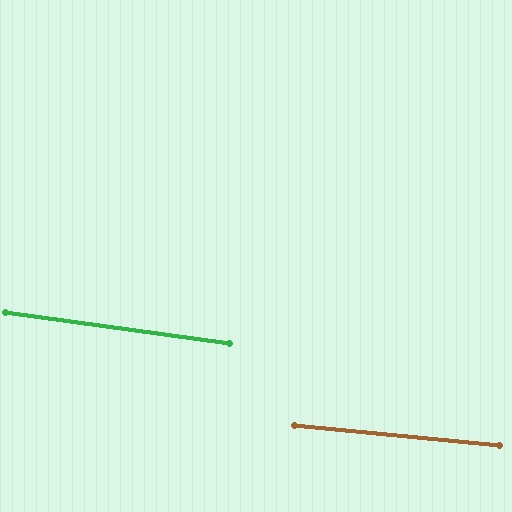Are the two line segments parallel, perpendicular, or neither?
Parallel — their directions differ by only 2.0°.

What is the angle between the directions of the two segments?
Approximately 2 degrees.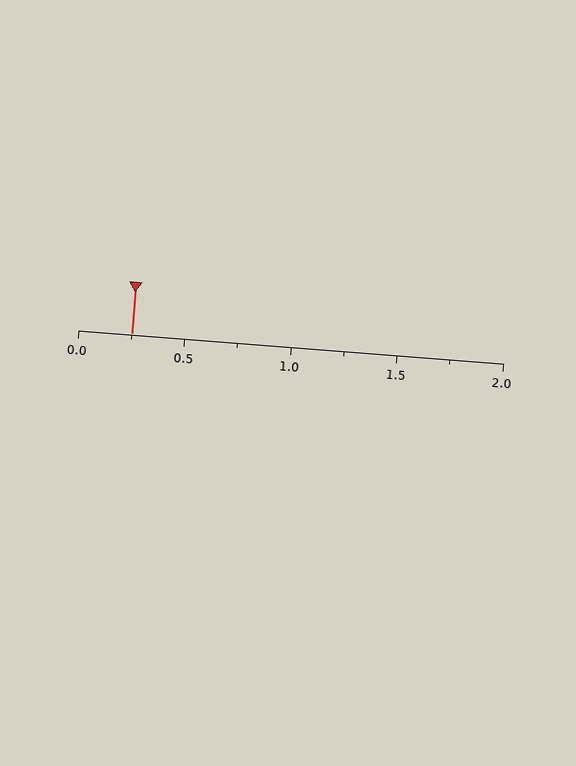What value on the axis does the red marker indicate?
The marker indicates approximately 0.25.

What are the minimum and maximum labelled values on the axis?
The axis runs from 0.0 to 2.0.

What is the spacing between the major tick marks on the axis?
The major ticks are spaced 0.5 apart.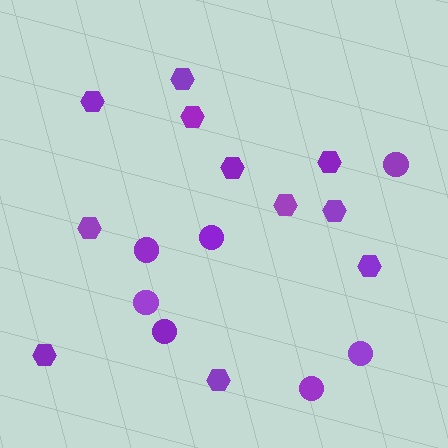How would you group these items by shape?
There are 2 groups: one group of circles (7) and one group of hexagons (11).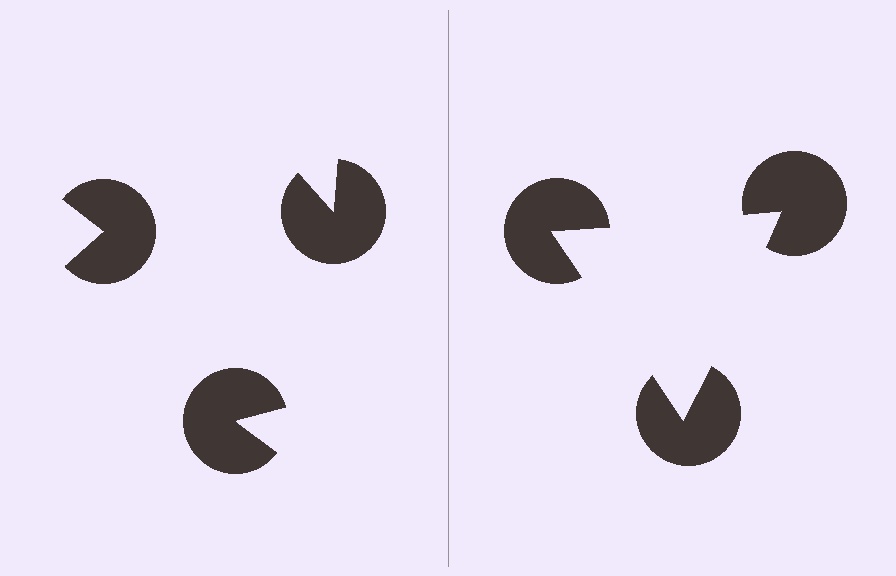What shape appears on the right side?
An illusory triangle.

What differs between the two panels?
The pac-man discs are positioned identically on both sides; only the wedge orientations differ. On the right they align to a triangle; on the left they are misaligned.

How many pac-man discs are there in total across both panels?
6 — 3 on each side.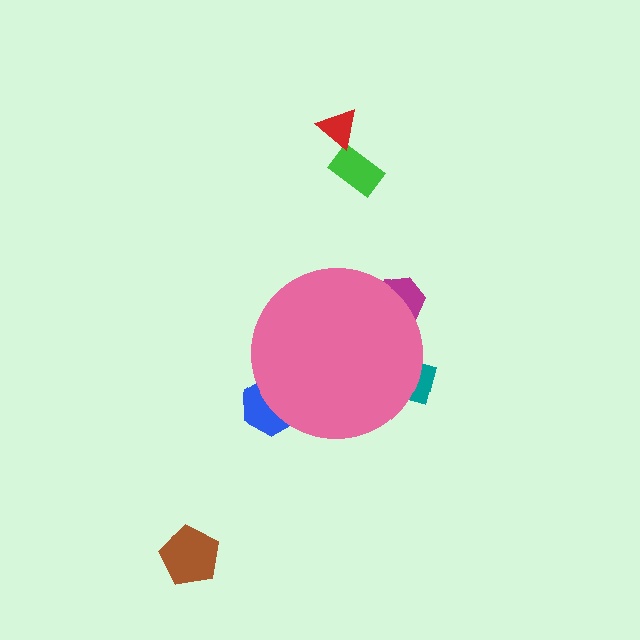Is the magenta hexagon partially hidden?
Yes, the magenta hexagon is partially hidden behind the pink circle.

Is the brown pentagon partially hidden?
No, the brown pentagon is fully visible.